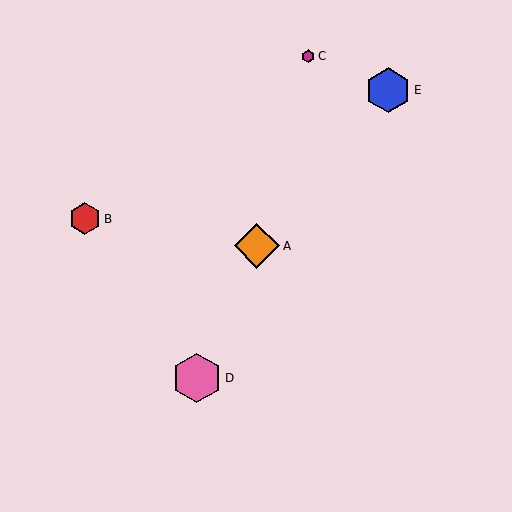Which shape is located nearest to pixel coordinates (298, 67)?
The magenta hexagon (labeled C) at (308, 56) is nearest to that location.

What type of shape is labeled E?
Shape E is a blue hexagon.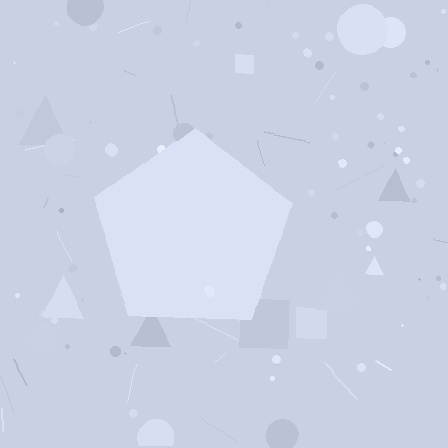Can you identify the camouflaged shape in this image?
The camouflaged shape is a pentagon.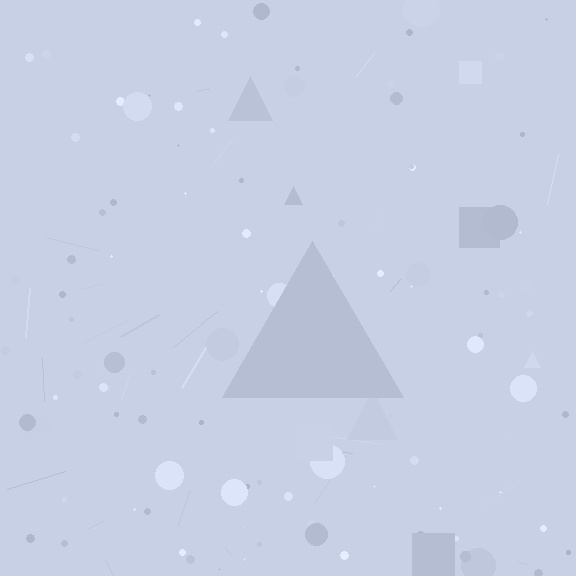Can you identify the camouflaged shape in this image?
The camouflaged shape is a triangle.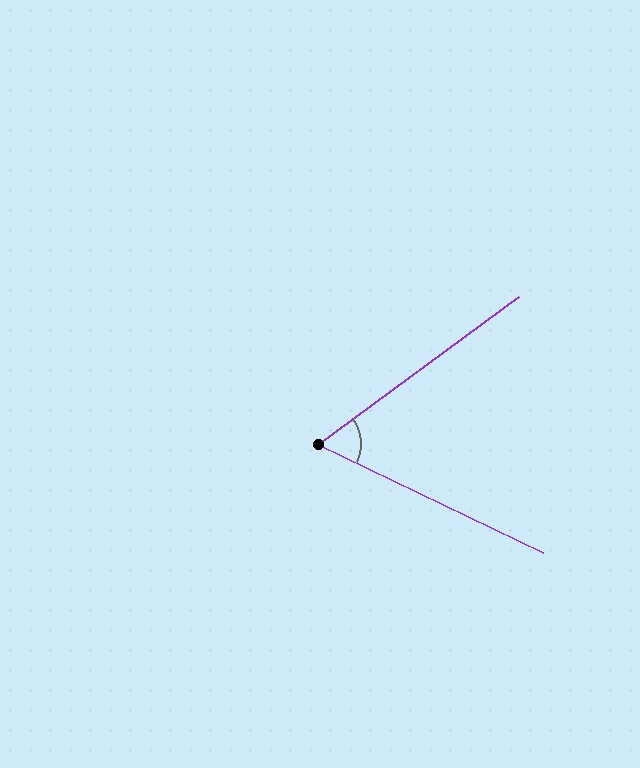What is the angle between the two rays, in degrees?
Approximately 62 degrees.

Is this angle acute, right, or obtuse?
It is acute.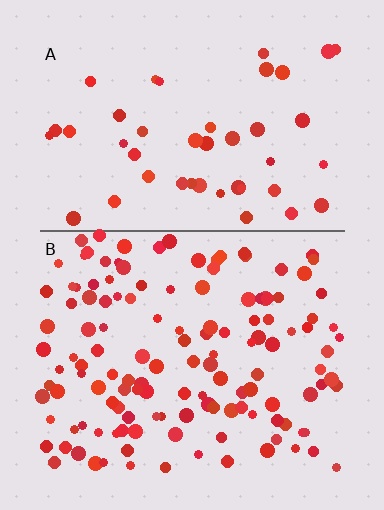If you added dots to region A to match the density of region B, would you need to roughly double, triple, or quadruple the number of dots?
Approximately triple.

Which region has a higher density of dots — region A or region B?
B (the bottom).